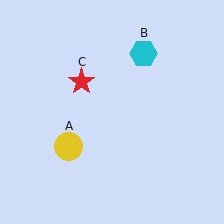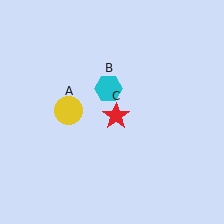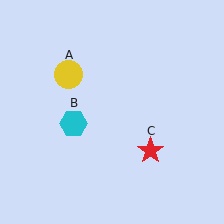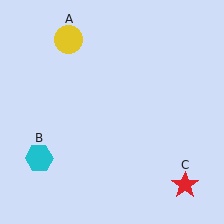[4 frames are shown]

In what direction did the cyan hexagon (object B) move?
The cyan hexagon (object B) moved down and to the left.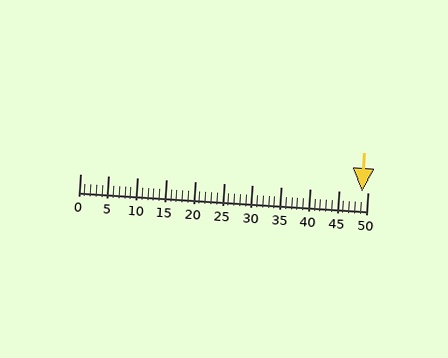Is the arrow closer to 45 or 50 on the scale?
The arrow is closer to 50.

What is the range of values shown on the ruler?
The ruler shows values from 0 to 50.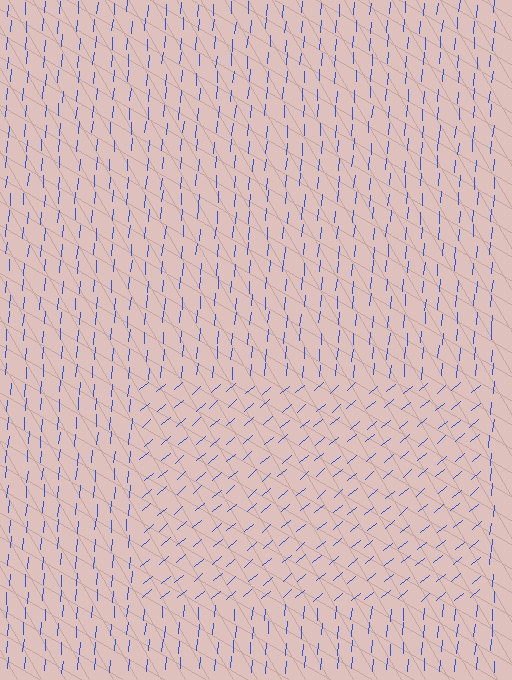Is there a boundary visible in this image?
Yes, there is a texture boundary formed by a change in line orientation.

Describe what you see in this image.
The image is filled with small blue line segments. A rectangle region in the image has lines oriented differently from the surrounding lines, creating a visible texture boundary.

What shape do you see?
I see a rectangle.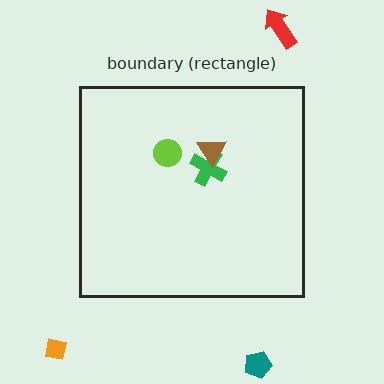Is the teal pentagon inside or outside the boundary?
Outside.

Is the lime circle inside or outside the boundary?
Inside.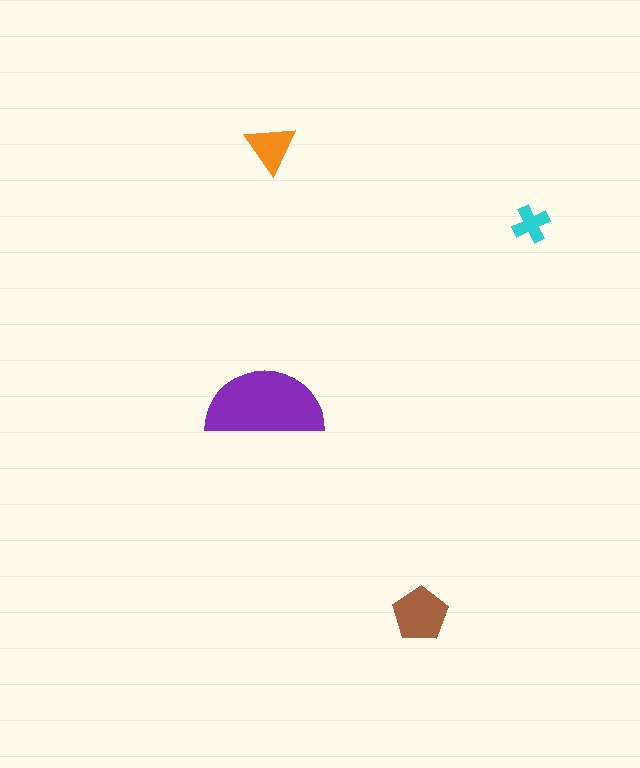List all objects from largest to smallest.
The purple semicircle, the brown pentagon, the orange triangle, the cyan cross.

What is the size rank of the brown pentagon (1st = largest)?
2nd.